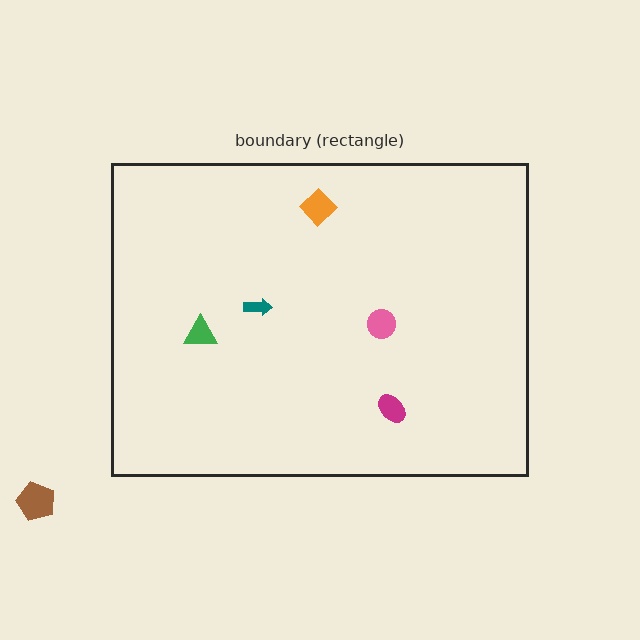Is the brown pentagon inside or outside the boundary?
Outside.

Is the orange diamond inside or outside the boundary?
Inside.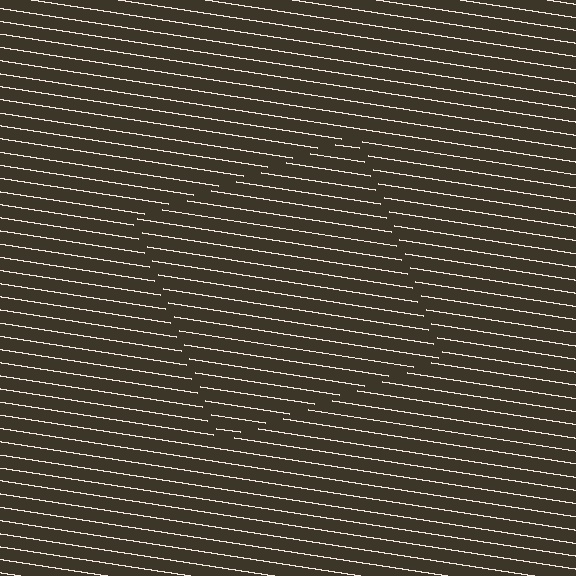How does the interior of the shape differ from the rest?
The interior of the shape contains the same grating, shifted by half a period — the contour is defined by the phase discontinuity where line-ends from the inner and outer gratings abut.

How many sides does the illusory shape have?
4 sides — the line-ends trace a square.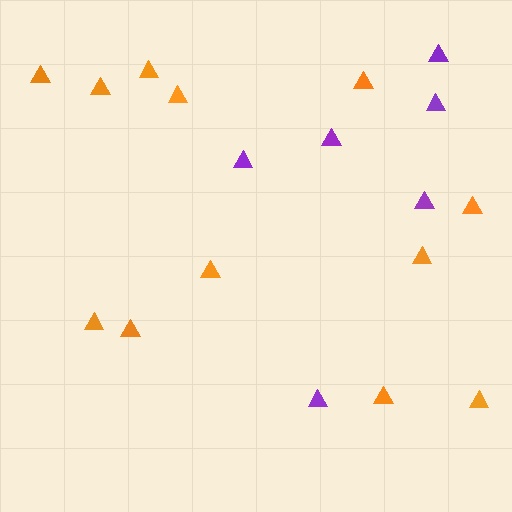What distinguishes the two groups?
There are 2 groups: one group of purple triangles (6) and one group of orange triangles (12).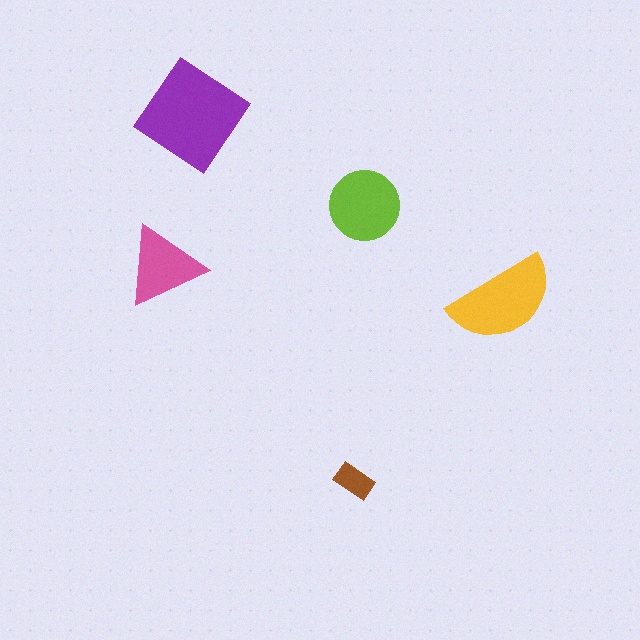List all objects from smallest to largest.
The brown rectangle, the pink triangle, the lime circle, the yellow semicircle, the purple diamond.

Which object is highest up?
The purple diamond is topmost.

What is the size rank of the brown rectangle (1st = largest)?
5th.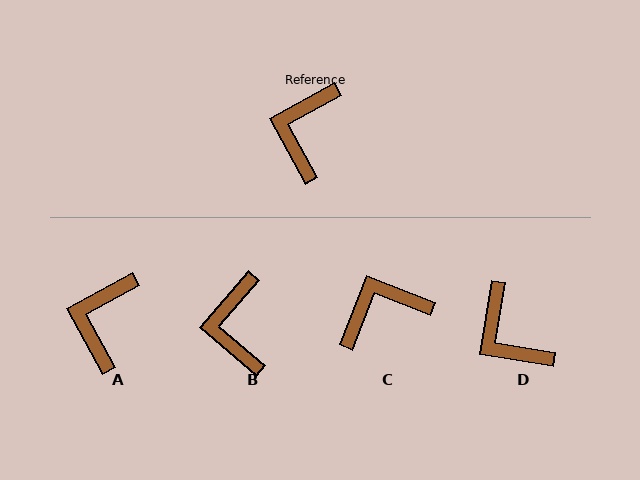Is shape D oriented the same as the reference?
No, it is off by about 52 degrees.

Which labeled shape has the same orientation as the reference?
A.